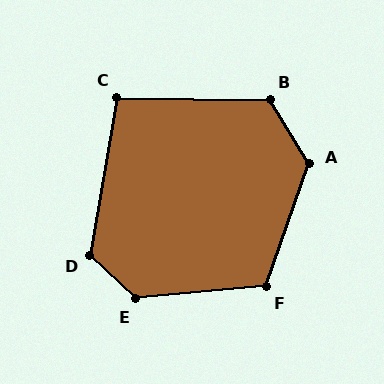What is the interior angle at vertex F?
Approximately 114 degrees (obtuse).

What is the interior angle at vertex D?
Approximately 123 degrees (obtuse).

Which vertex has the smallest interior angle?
C, at approximately 99 degrees.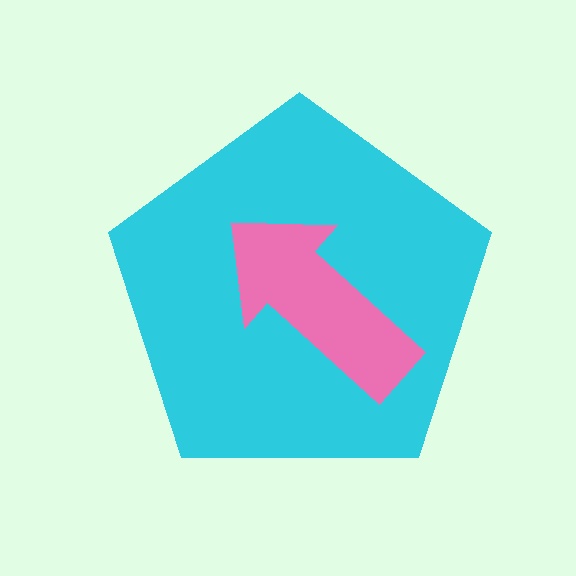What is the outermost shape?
The cyan pentagon.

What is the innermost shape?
The pink arrow.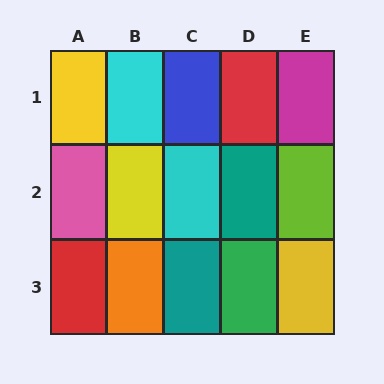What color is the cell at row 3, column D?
Green.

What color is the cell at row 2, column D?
Teal.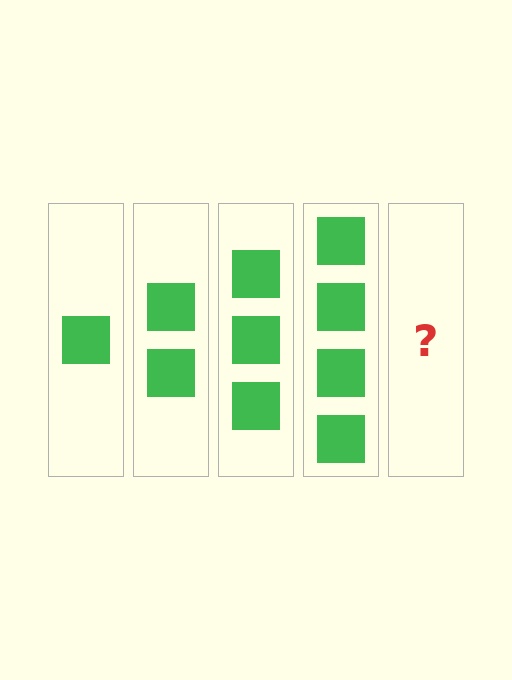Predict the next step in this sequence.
The next step is 5 squares.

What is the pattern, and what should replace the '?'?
The pattern is that each step adds one more square. The '?' should be 5 squares.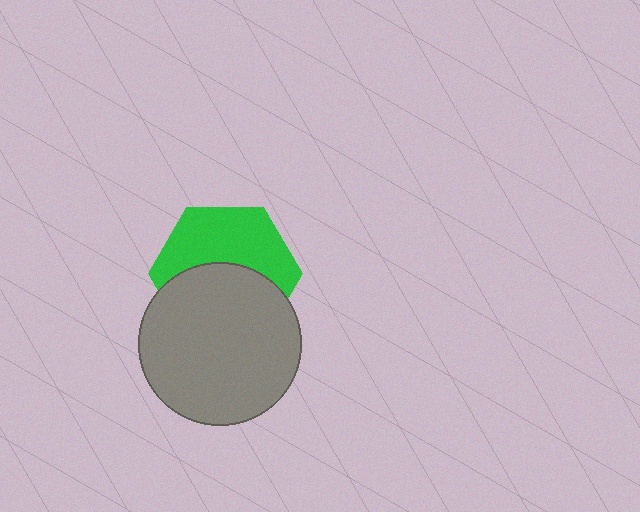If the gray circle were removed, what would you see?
You would see the complete green hexagon.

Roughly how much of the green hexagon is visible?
About half of it is visible (roughly 50%).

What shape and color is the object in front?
The object in front is a gray circle.